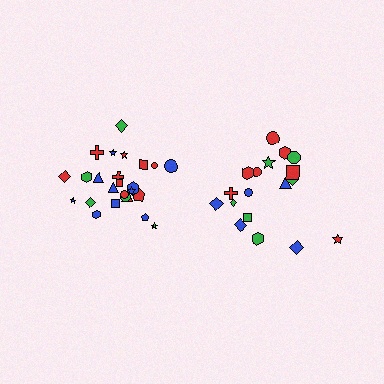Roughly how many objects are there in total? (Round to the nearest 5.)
Roughly 45 objects in total.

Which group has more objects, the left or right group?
The left group.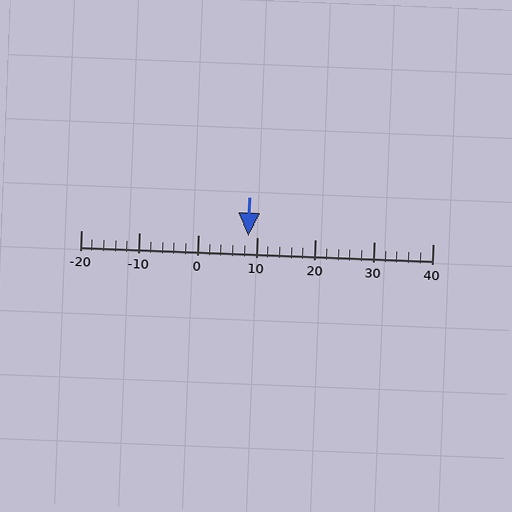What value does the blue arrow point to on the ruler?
The blue arrow points to approximately 8.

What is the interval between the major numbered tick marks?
The major tick marks are spaced 10 units apart.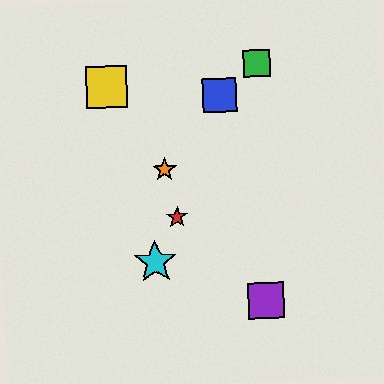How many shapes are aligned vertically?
2 shapes (the green square, the purple square) are aligned vertically.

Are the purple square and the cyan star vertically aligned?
No, the purple square is at x≈266 and the cyan star is at x≈155.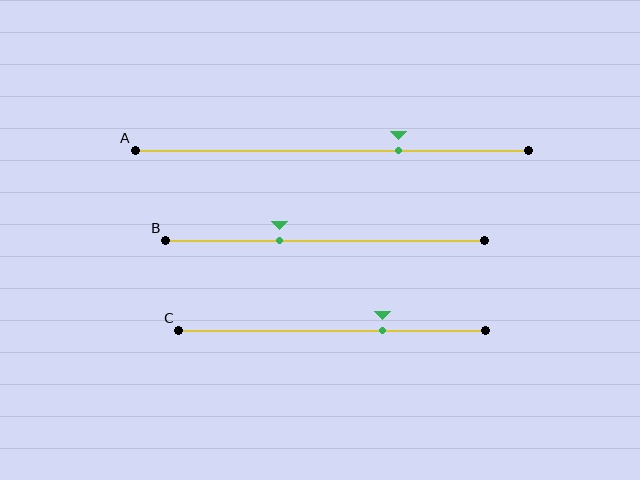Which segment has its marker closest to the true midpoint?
Segment B has its marker closest to the true midpoint.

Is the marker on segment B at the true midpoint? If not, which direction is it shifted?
No, the marker on segment B is shifted to the left by about 14% of the segment length.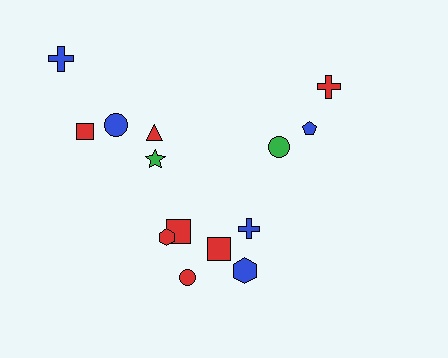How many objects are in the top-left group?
There are 5 objects.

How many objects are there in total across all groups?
There are 14 objects.